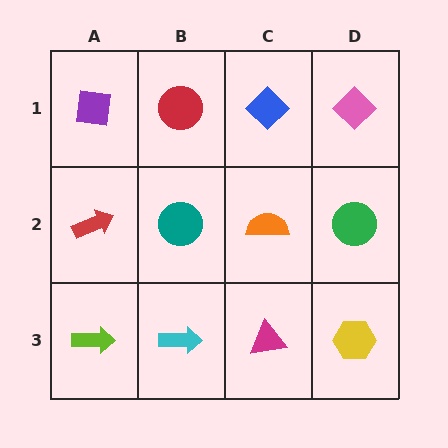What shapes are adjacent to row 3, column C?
An orange semicircle (row 2, column C), a cyan arrow (row 3, column B), a yellow hexagon (row 3, column D).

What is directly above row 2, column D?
A pink diamond.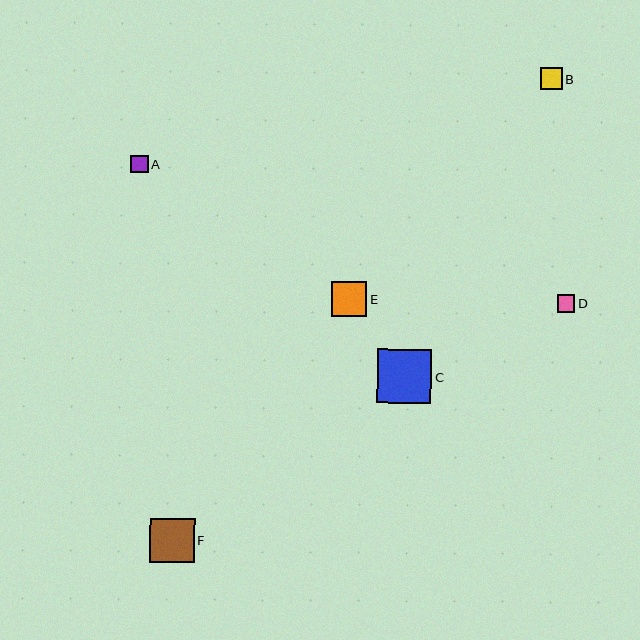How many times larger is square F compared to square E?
Square F is approximately 1.3 times the size of square E.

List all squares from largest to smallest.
From largest to smallest: C, F, E, B, D, A.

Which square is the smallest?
Square A is the smallest with a size of approximately 17 pixels.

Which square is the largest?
Square C is the largest with a size of approximately 54 pixels.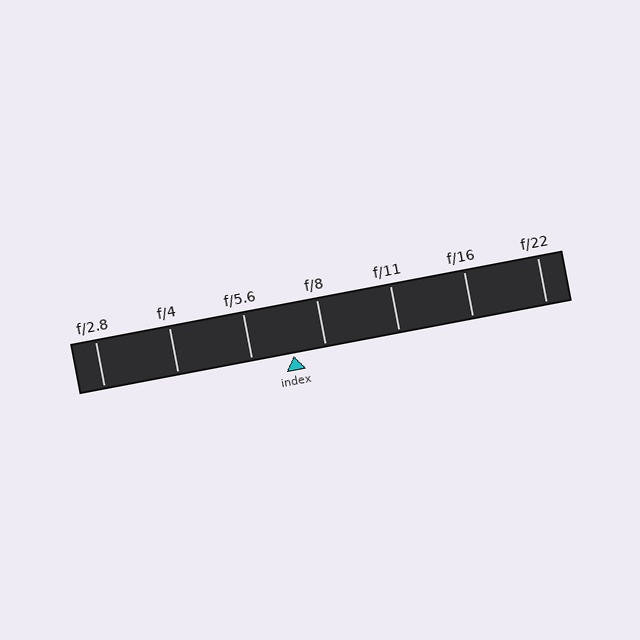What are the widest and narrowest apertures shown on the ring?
The widest aperture shown is f/2.8 and the narrowest is f/22.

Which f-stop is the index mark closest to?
The index mark is closest to f/8.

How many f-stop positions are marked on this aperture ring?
There are 7 f-stop positions marked.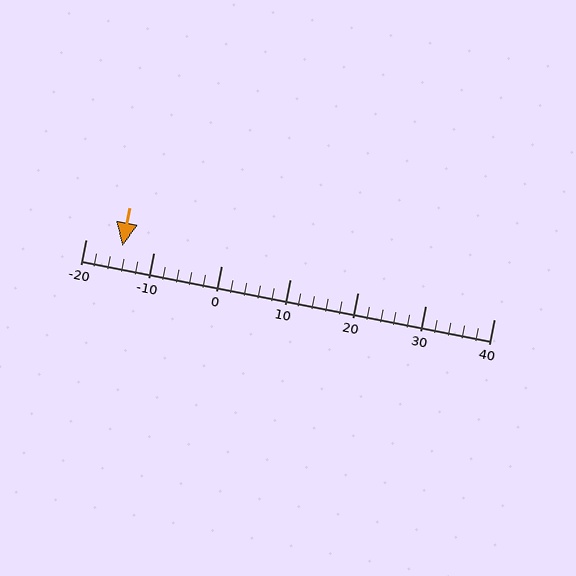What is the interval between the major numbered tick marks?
The major tick marks are spaced 10 units apart.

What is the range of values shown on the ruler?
The ruler shows values from -20 to 40.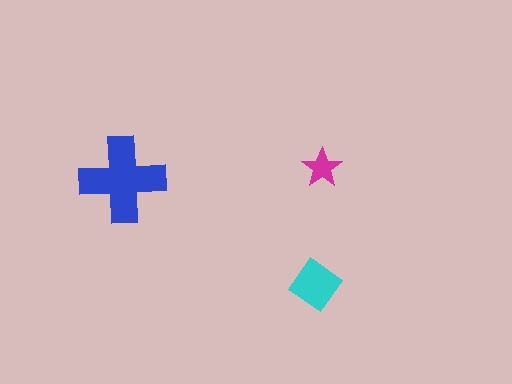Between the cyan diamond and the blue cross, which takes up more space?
The blue cross.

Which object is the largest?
The blue cross.